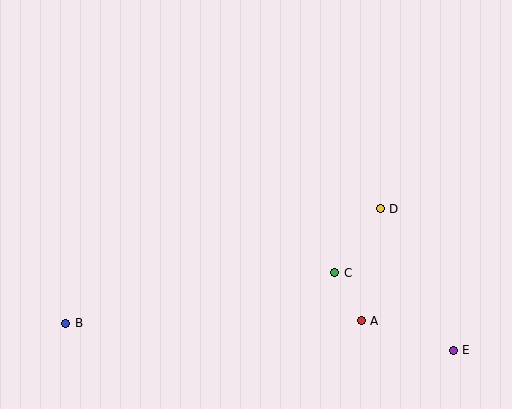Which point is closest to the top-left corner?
Point B is closest to the top-left corner.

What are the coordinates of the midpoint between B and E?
The midpoint between B and E is at (259, 337).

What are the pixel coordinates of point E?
Point E is at (453, 350).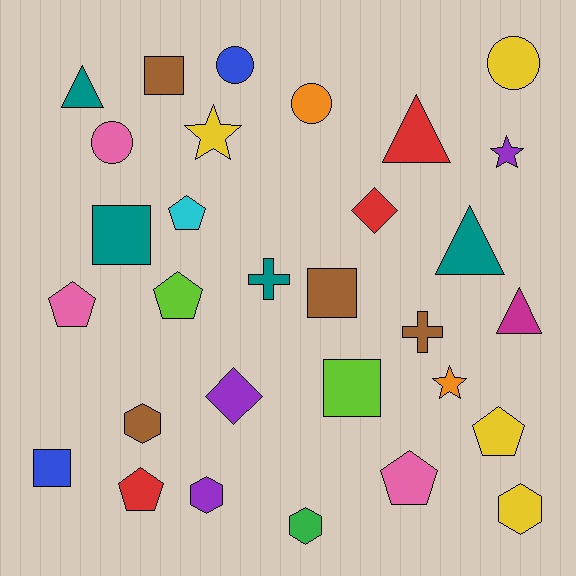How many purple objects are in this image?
There are 3 purple objects.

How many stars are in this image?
There are 3 stars.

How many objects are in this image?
There are 30 objects.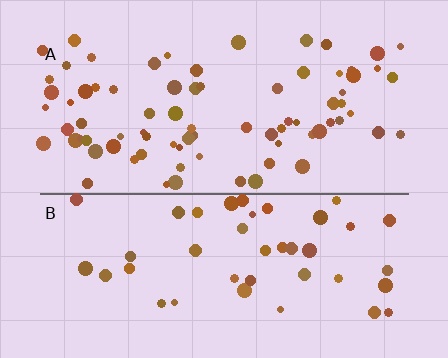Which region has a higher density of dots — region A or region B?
A (the top).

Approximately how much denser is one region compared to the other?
Approximately 1.8× — region A over region B.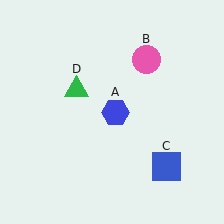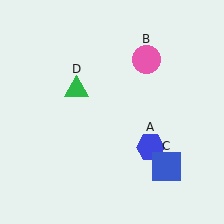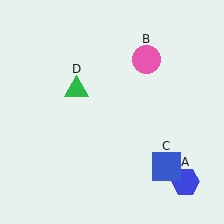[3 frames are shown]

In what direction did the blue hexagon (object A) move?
The blue hexagon (object A) moved down and to the right.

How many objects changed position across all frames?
1 object changed position: blue hexagon (object A).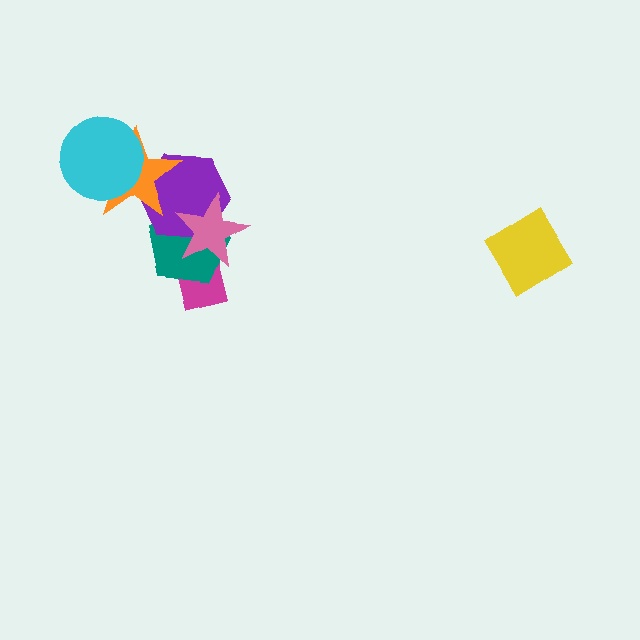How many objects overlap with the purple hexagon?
3 objects overlap with the purple hexagon.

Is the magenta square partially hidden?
Yes, it is partially covered by another shape.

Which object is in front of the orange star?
The cyan circle is in front of the orange star.